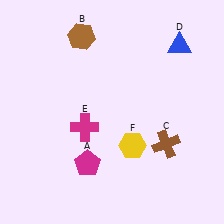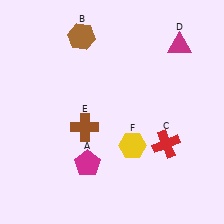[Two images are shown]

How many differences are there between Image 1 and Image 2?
There are 3 differences between the two images.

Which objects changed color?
C changed from brown to red. D changed from blue to magenta. E changed from magenta to brown.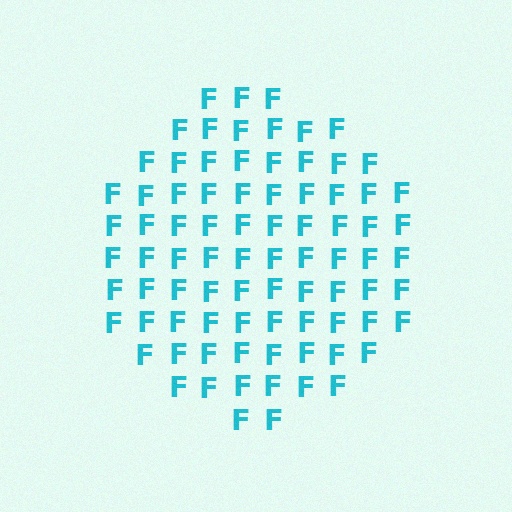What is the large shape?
The large shape is a circle.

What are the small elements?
The small elements are letter F's.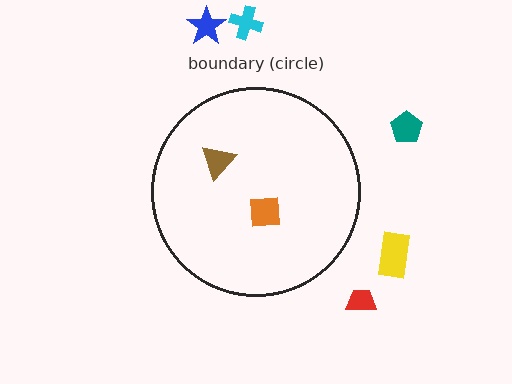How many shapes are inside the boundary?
2 inside, 5 outside.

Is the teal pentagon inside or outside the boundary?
Outside.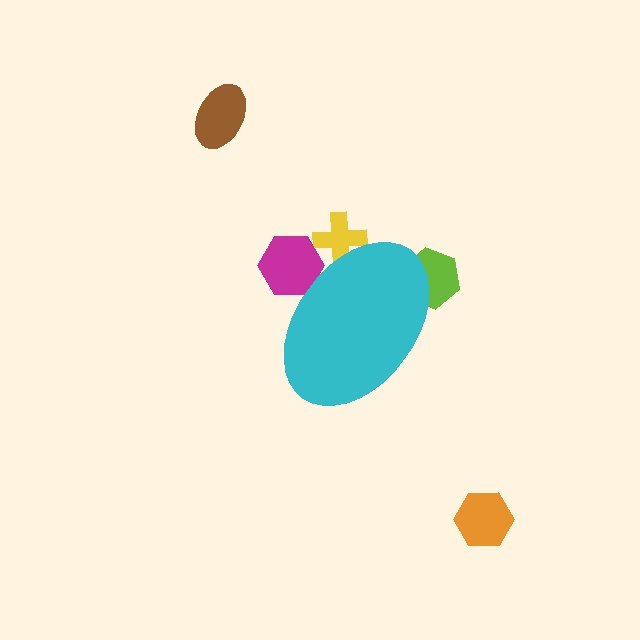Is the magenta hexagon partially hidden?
Yes, the magenta hexagon is partially hidden behind the cyan ellipse.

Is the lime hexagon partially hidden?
Yes, the lime hexagon is partially hidden behind the cyan ellipse.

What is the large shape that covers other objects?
A cyan ellipse.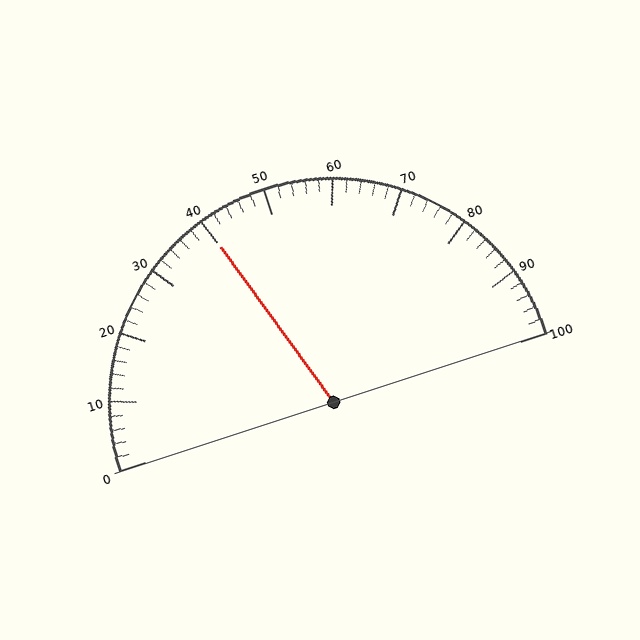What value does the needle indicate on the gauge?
The needle indicates approximately 40.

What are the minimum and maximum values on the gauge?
The gauge ranges from 0 to 100.